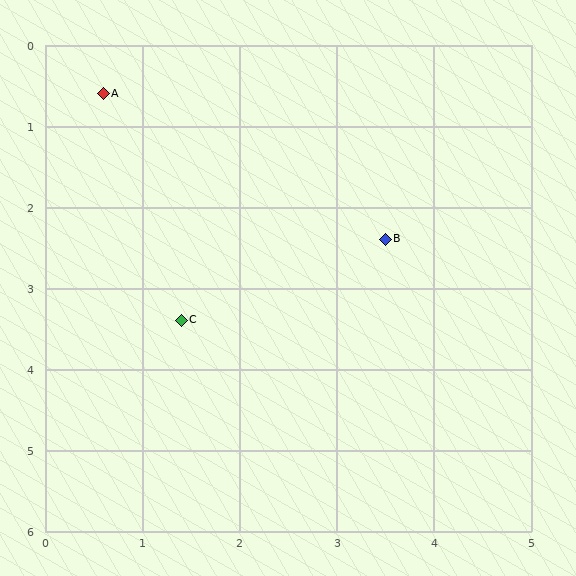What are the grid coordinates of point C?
Point C is at approximately (1.4, 3.4).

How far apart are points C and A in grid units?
Points C and A are about 2.9 grid units apart.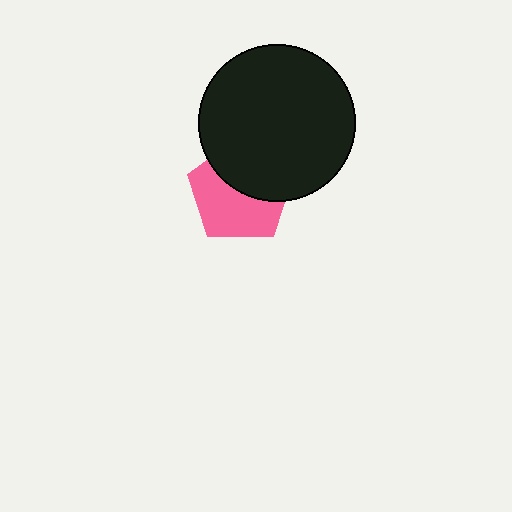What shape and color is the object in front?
The object in front is a black circle.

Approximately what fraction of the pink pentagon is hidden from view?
Roughly 44% of the pink pentagon is hidden behind the black circle.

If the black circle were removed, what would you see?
You would see the complete pink pentagon.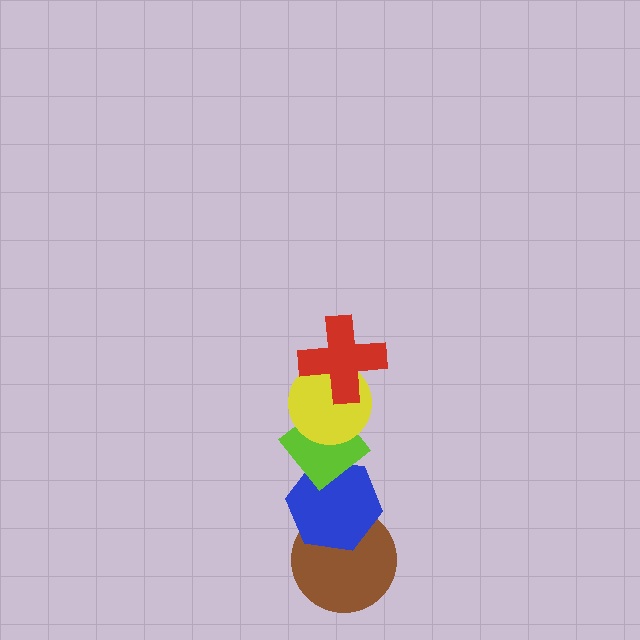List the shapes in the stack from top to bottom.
From top to bottom: the red cross, the yellow circle, the lime diamond, the blue hexagon, the brown circle.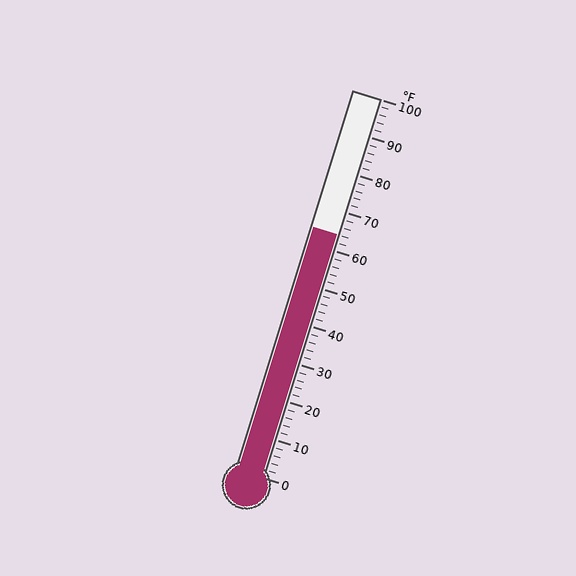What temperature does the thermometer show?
The thermometer shows approximately 64°F.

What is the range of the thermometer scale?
The thermometer scale ranges from 0°F to 100°F.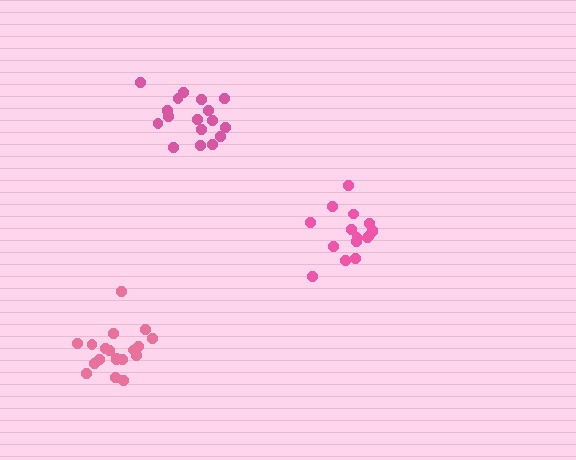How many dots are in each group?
Group 1: 19 dots, Group 2: 16 dots, Group 3: 17 dots (52 total).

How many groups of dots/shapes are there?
There are 3 groups.